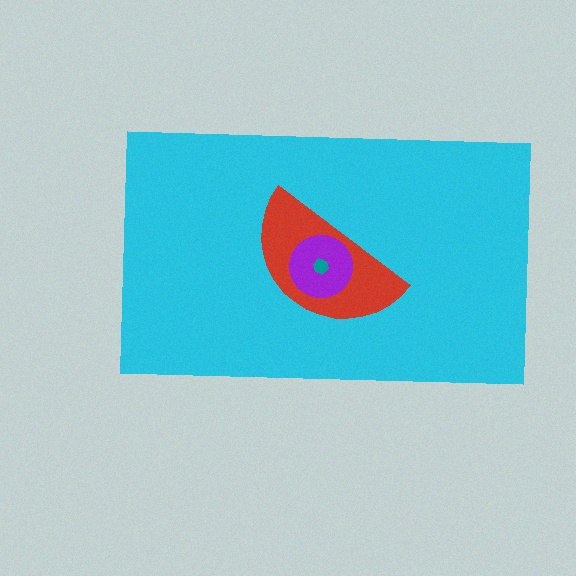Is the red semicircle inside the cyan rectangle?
Yes.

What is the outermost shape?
The cyan rectangle.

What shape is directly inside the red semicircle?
The purple circle.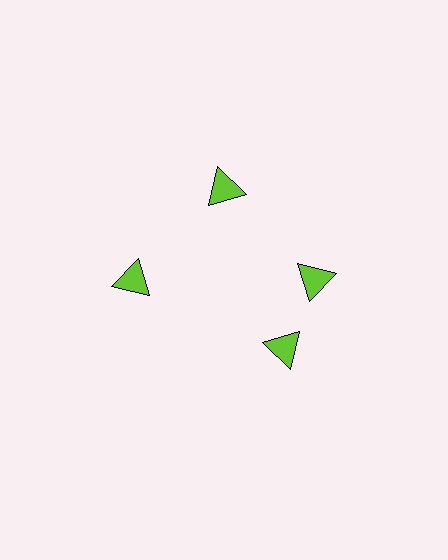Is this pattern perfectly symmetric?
No. The 4 lime triangles are arranged in a ring, but one element near the 6 o'clock position is rotated out of alignment along the ring, breaking the 4-fold rotational symmetry.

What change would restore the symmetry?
The symmetry would be restored by rotating it back into even spacing with its neighbors so that all 4 triangles sit at equal angles and equal distance from the center.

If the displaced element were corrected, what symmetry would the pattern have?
It would have 4-fold rotational symmetry — the pattern would map onto itself every 90 degrees.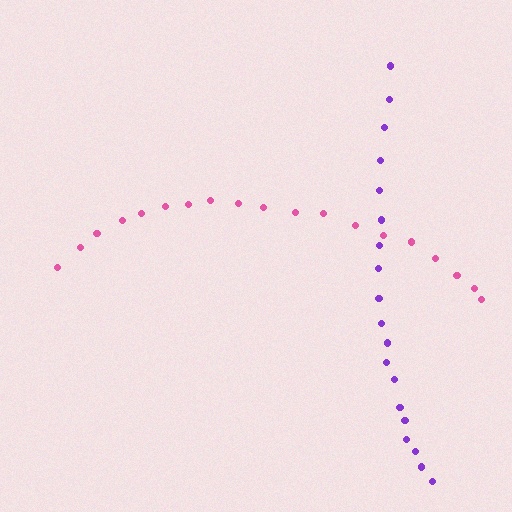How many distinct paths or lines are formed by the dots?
There are 2 distinct paths.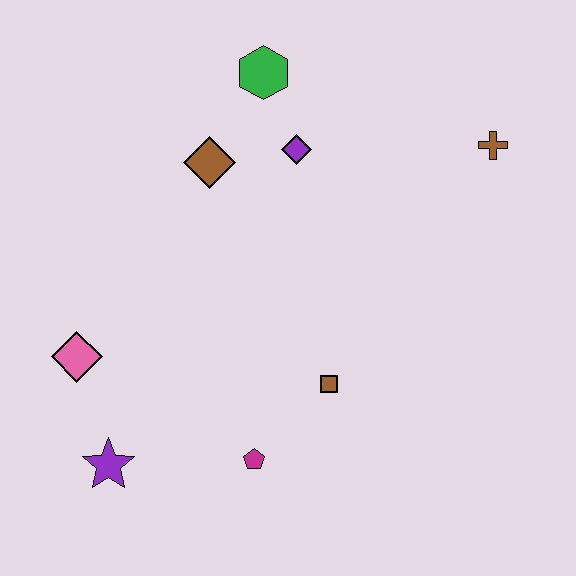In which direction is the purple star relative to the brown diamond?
The purple star is below the brown diamond.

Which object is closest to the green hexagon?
The purple diamond is closest to the green hexagon.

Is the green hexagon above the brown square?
Yes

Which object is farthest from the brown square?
The green hexagon is farthest from the brown square.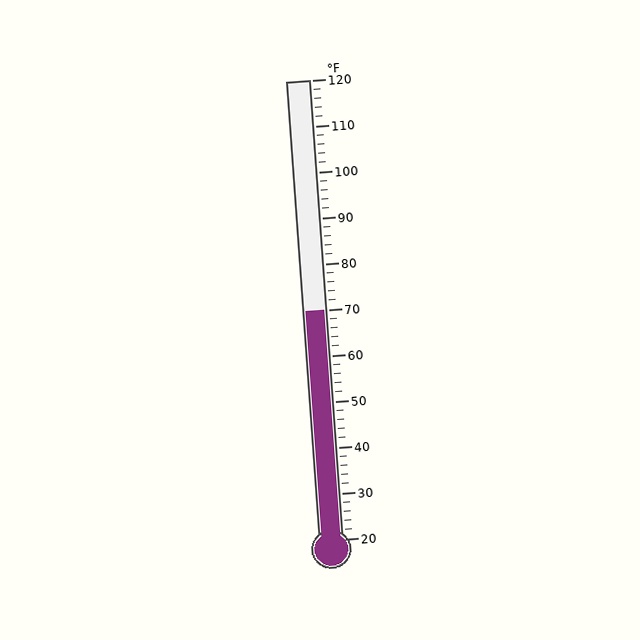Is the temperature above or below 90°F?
The temperature is below 90°F.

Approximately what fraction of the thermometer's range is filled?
The thermometer is filled to approximately 50% of its range.